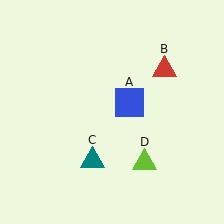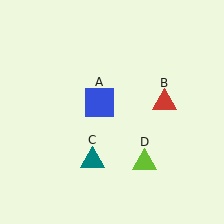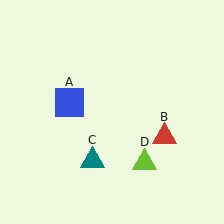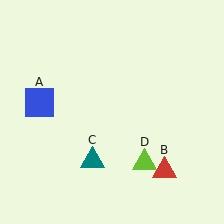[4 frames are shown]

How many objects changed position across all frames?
2 objects changed position: blue square (object A), red triangle (object B).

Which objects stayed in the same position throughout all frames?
Teal triangle (object C) and lime triangle (object D) remained stationary.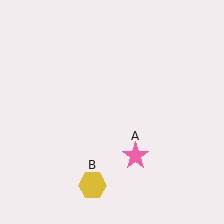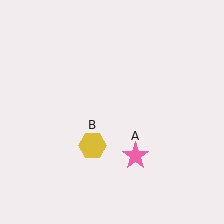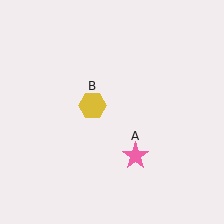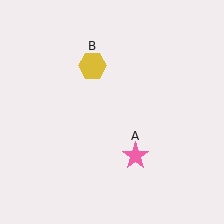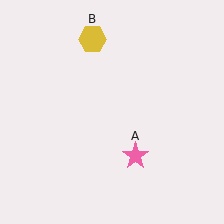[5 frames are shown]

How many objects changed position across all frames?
1 object changed position: yellow hexagon (object B).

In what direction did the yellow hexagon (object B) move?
The yellow hexagon (object B) moved up.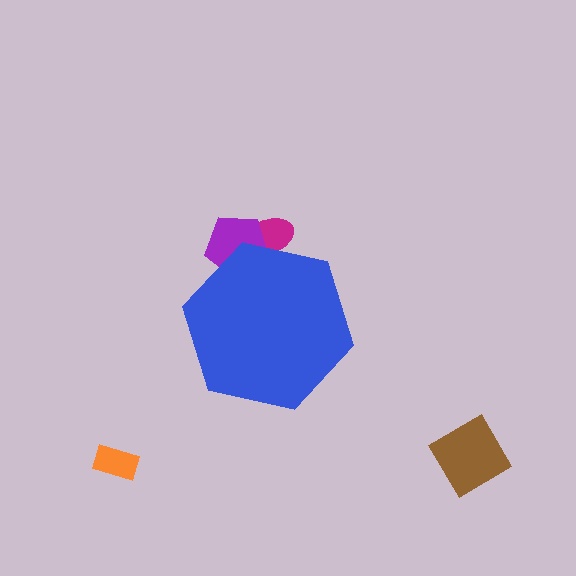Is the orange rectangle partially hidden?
No, the orange rectangle is fully visible.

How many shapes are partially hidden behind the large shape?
2 shapes are partially hidden.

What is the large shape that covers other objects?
A blue hexagon.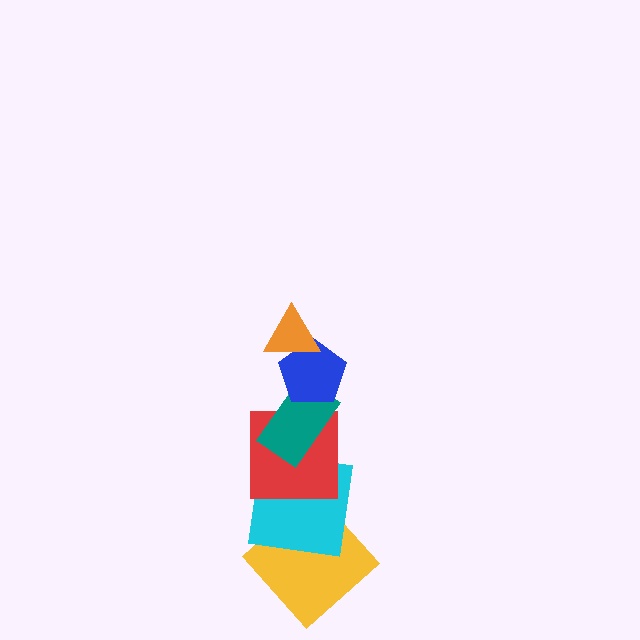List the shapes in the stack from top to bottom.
From top to bottom: the orange triangle, the blue pentagon, the teal rectangle, the red square, the cyan square, the yellow diamond.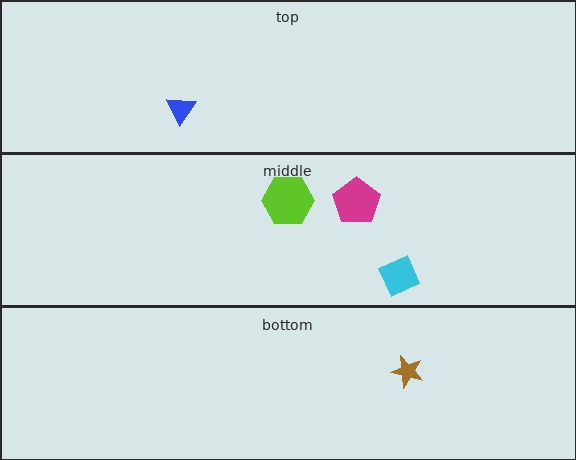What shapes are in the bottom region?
The brown star.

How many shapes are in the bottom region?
1.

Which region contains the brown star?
The bottom region.